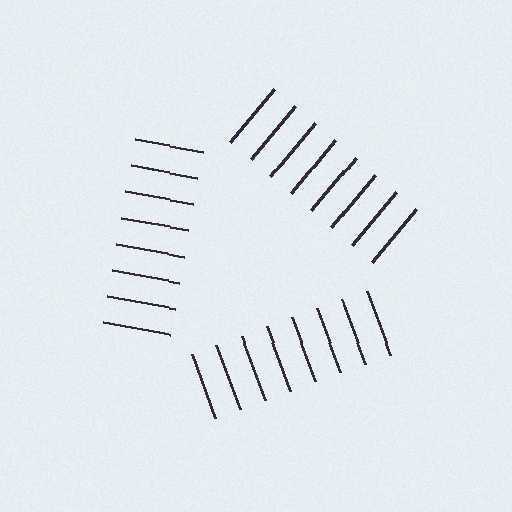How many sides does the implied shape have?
3 sides — the line-ends trace a triangle.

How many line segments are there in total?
24 — 8 along each of the 3 edges.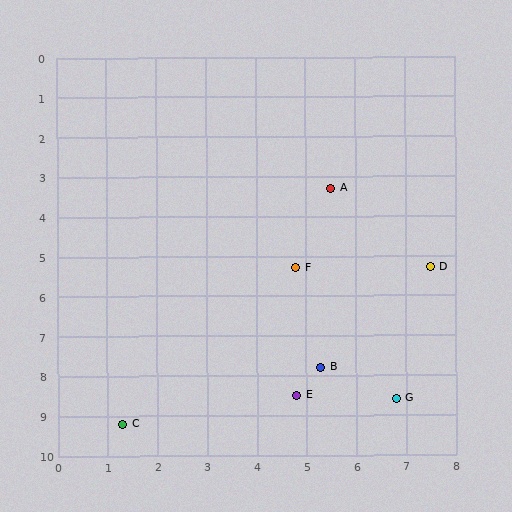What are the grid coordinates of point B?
Point B is at approximately (5.3, 7.8).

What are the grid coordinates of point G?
Point G is at approximately (6.8, 8.6).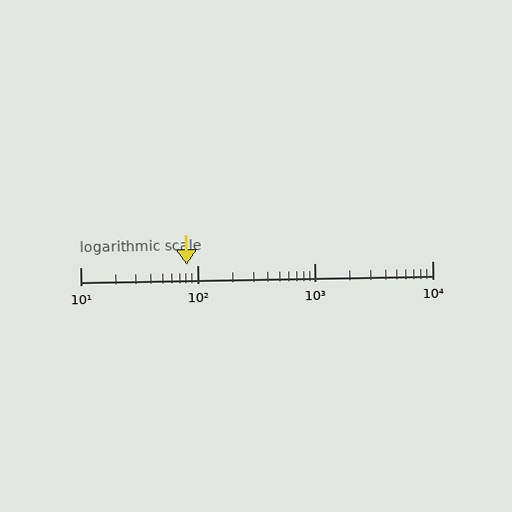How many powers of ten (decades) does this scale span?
The scale spans 3 decades, from 10 to 10000.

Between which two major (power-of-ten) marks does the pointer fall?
The pointer is between 10 and 100.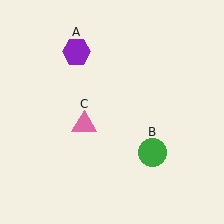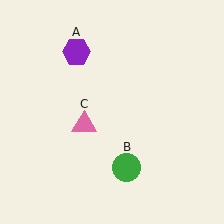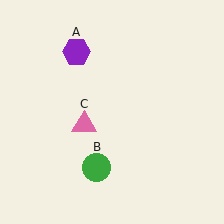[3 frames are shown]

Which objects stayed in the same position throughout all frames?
Purple hexagon (object A) and pink triangle (object C) remained stationary.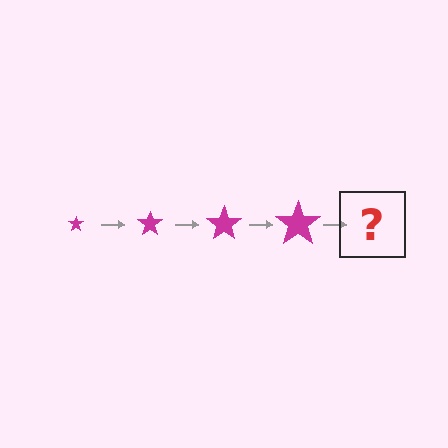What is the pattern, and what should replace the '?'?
The pattern is that the star gets progressively larger each step. The '?' should be a magenta star, larger than the previous one.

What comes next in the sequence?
The next element should be a magenta star, larger than the previous one.